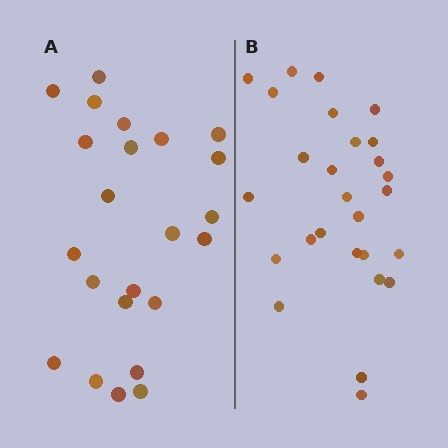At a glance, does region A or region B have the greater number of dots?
Region B (the right region) has more dots.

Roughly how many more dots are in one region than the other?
Region B has about 4 more dots than region A.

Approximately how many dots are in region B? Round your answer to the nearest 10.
About 30 dots. (The exact count is 27, which rounds to 30.)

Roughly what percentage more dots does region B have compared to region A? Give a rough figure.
About 15% more.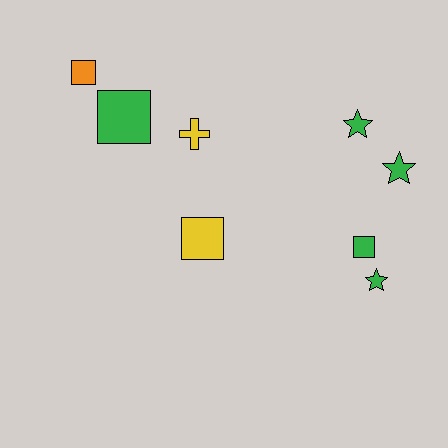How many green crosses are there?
There are no green crosses.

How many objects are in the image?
There are 8 objects.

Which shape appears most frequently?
Square, with 4 objects.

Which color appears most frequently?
Green, with 5 objects.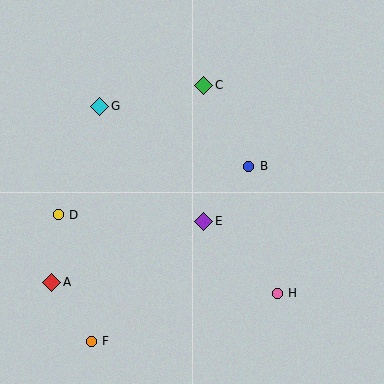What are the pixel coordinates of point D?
Point D is at (58, 215).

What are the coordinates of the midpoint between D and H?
The midpoint between D and H is at (168, 254).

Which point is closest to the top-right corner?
Point C is closest to the top-right corner.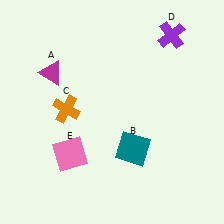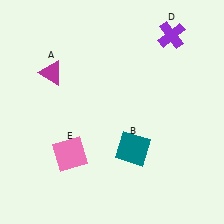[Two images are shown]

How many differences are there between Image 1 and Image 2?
There is 1 difference between the two images.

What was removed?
The orange cross (C) was removed in Image 2.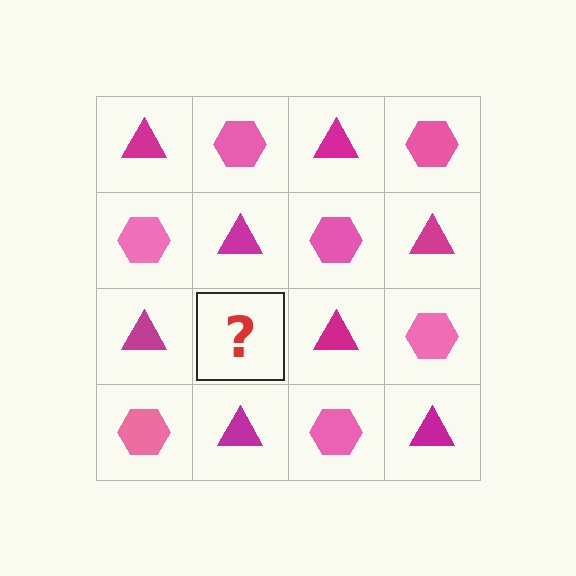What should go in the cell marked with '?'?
The missing cell should contain a pink hexagon.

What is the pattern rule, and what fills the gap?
The rule is that it alternates magenta triangle and pink hexagon in a checkerboard pattern. The gap should be filled with a pink hexagon.